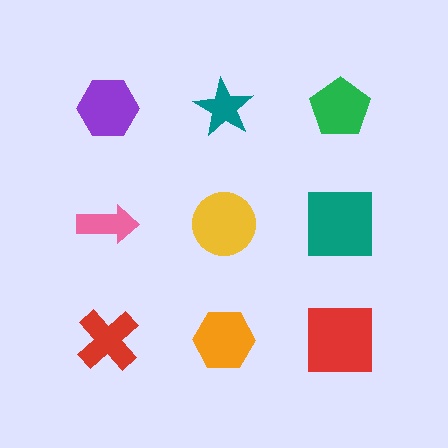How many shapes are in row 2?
3 shapes.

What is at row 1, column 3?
A green pentagon.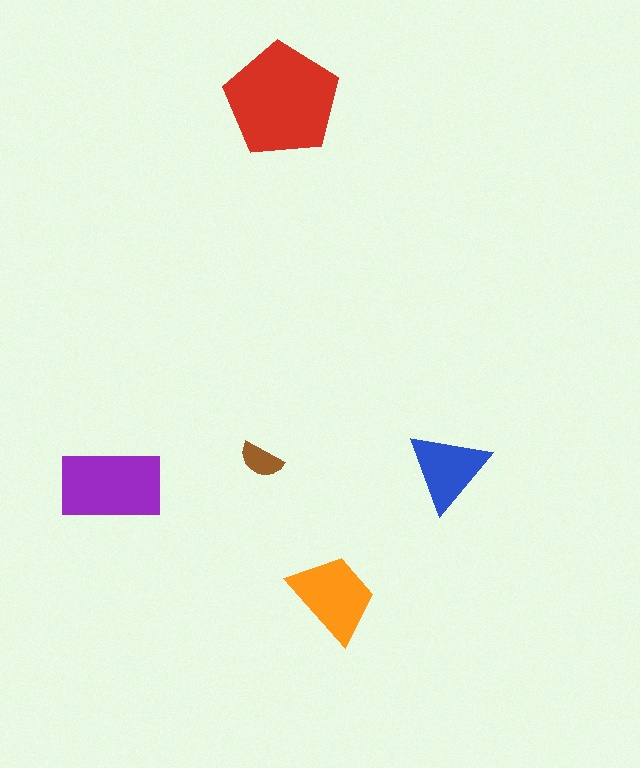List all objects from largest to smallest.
The red pentagon, the purple rectangle, the orange trapezoid, the blue triangle, the brown semicircle.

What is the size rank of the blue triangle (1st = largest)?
4th.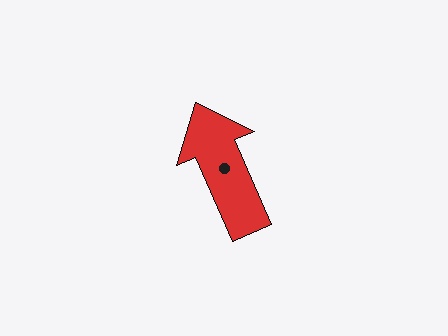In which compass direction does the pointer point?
Northwest.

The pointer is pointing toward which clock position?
Roughly 11 o'clock.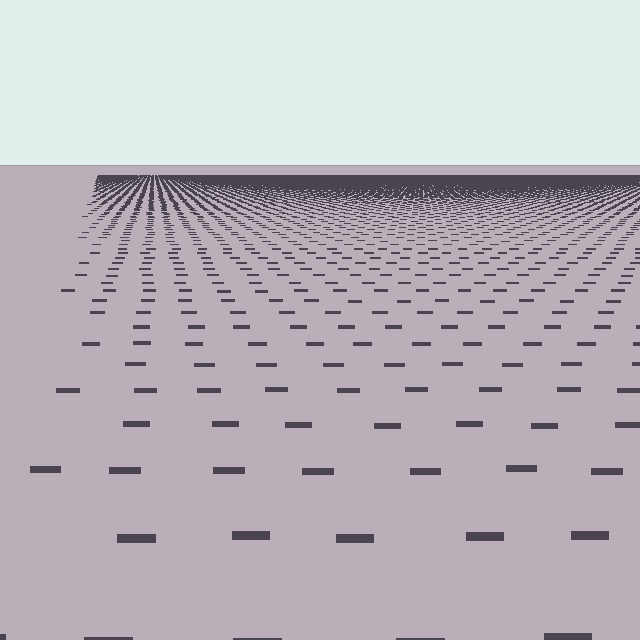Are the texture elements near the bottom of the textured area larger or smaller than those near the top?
Larger. Near the bottom, elements are closer to the viewer and appear at a bigger on-screen size.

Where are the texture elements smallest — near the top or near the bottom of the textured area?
Near the top.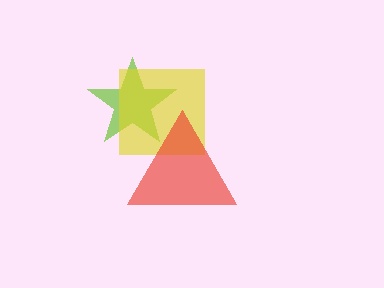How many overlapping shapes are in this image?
There are 3 overlapping shapes in the image.